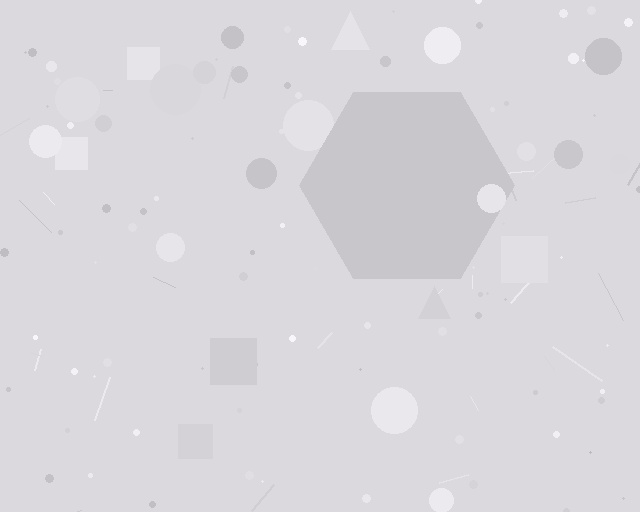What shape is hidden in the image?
A hexagon is hidden in the image.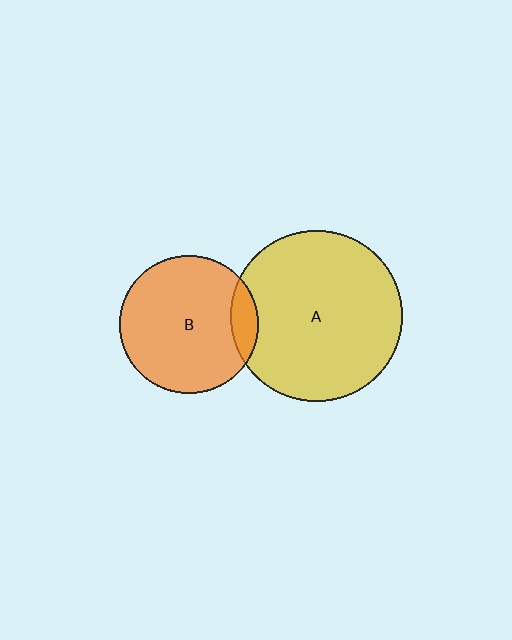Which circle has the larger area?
Circle A (yellow).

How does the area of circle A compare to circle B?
Approximately 1.5 times.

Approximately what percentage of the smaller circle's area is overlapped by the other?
Approximately 10%.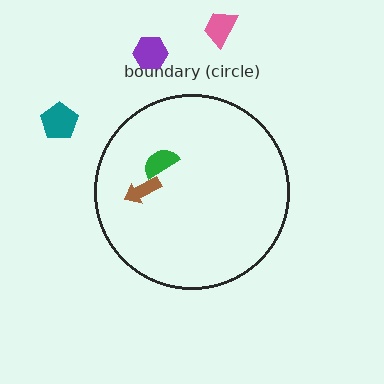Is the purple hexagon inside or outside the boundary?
Outside.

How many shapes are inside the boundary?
2 inside, 3 outside.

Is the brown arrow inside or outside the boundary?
Inside.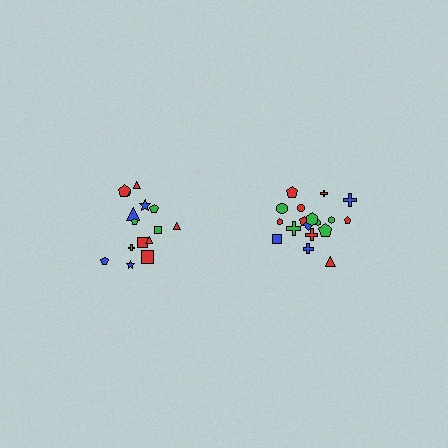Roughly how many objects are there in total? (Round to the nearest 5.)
Roughly 35 objects in total.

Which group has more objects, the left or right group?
The right group.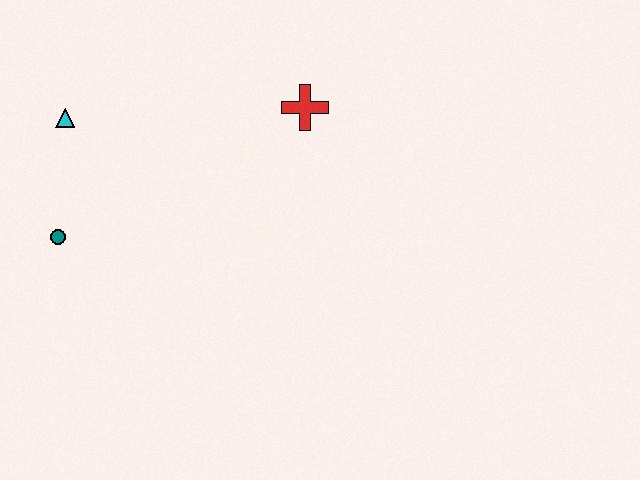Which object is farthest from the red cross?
The teal circle is farthest from the red cross.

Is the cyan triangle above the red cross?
No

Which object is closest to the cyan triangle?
The teal circle is closest to the cyan triangle.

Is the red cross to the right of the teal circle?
Yes